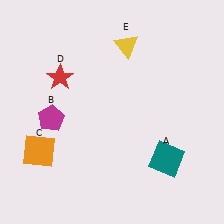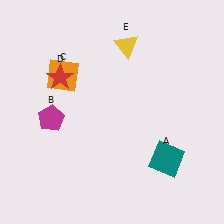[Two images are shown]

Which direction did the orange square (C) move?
The orange square (C) moved up.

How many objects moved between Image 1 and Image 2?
1 object moved between the two images.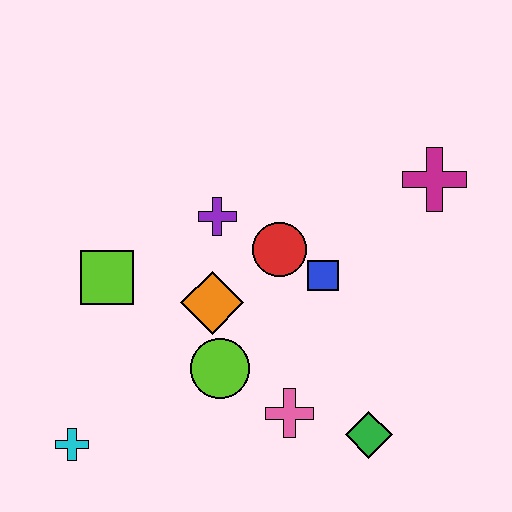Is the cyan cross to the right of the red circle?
No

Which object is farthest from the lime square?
The magenta cross is farthest from the lime square.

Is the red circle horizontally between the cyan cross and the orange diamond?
No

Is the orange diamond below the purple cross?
Yes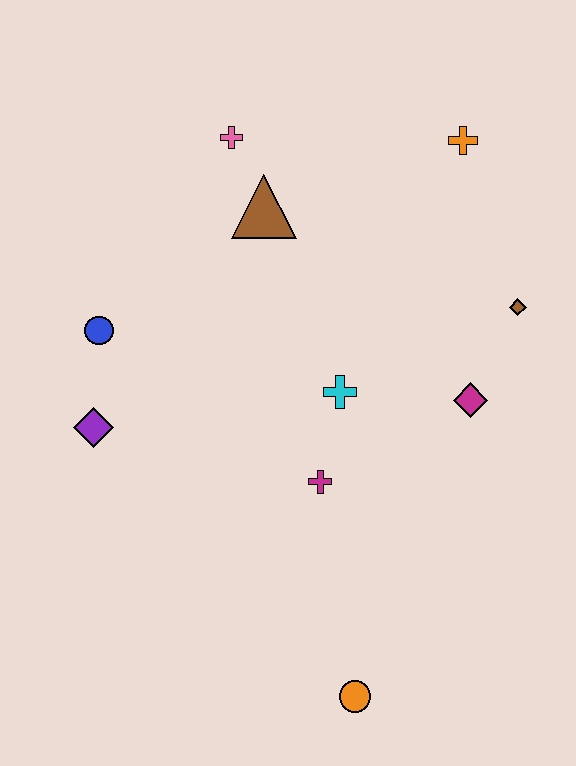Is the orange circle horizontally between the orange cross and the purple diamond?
Yes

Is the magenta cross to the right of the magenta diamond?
No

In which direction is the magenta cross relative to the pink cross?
The magenta cross is below the pink cross.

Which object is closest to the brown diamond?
The magenta diamond is closest to the brown diamond.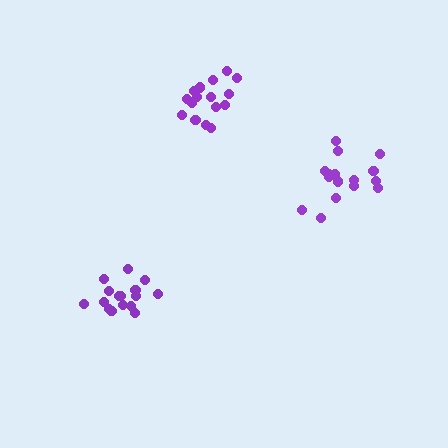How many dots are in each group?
Group 1: 16 dots, Group 2: 16 dots, Group 3: 16 dots (48 total).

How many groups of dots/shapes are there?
There are 3 groups.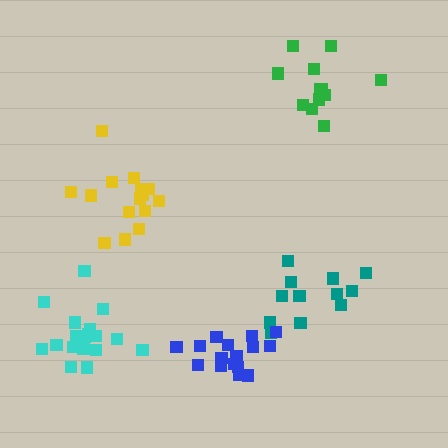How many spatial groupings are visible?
There are 5 spatial groupings.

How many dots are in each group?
Group 1: 15 dots, Group 2: 12 dots, Group 3: 18 dots, Group 4: 16 dots, Group 5: 12 dots (73 total).